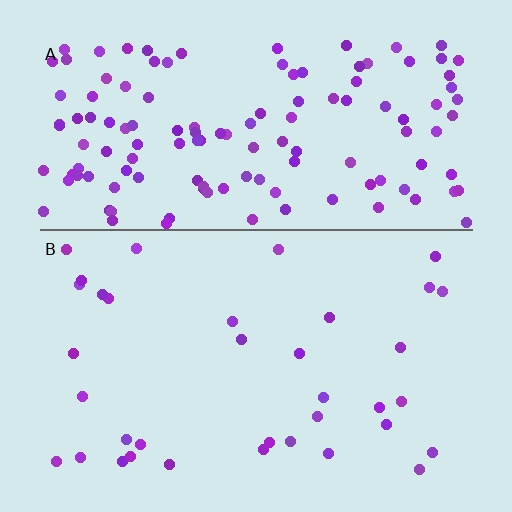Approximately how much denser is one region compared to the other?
Approximately 3.7× — region A over region B.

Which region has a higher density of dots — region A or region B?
A (the top).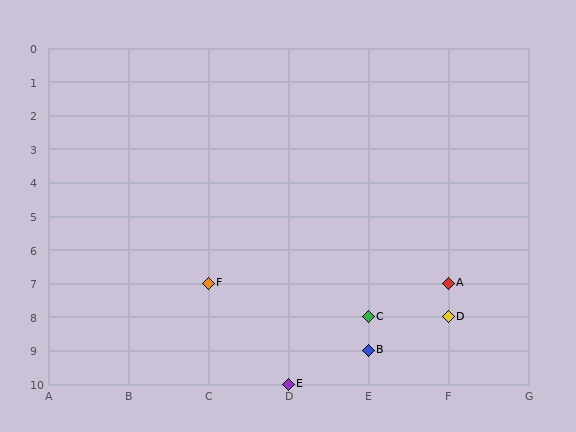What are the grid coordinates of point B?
Point B is at grid coordinates (E, 9).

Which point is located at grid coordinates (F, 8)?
Point D is at (F, 8).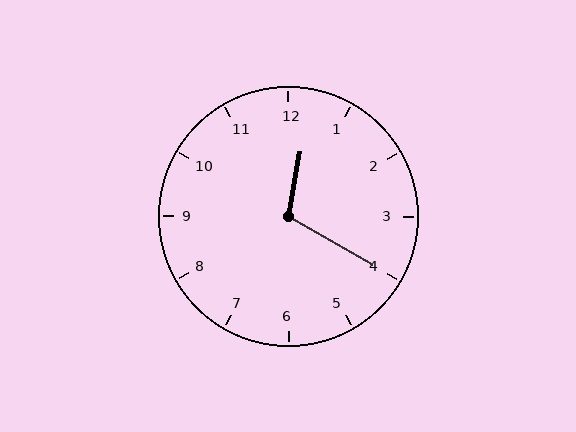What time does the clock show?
12:20.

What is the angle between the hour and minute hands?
Approximately 110 degrees.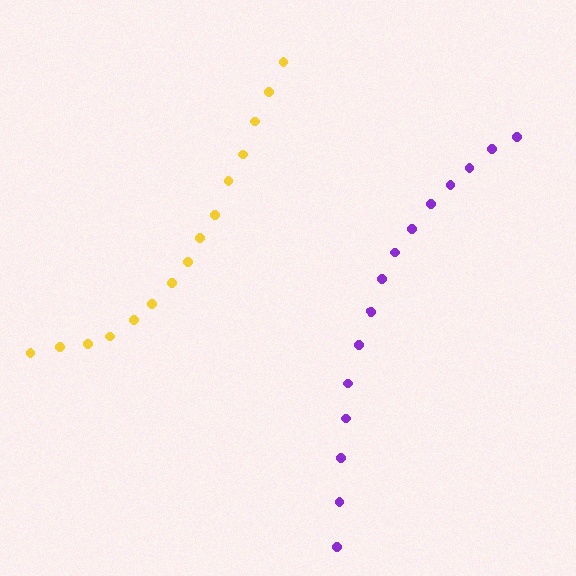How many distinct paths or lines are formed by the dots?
There are 2 distinct paths.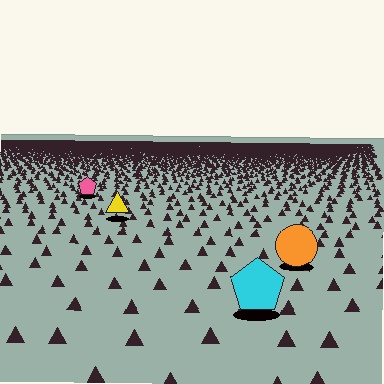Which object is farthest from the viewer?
The pink pentagon is farthest from the viewer. It appears smaller and the ground texture around it is denser.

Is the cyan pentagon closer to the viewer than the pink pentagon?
Yes. The cyan pentagon is closer — you can tell from the texture gradient: the ground texture is coarser near it.